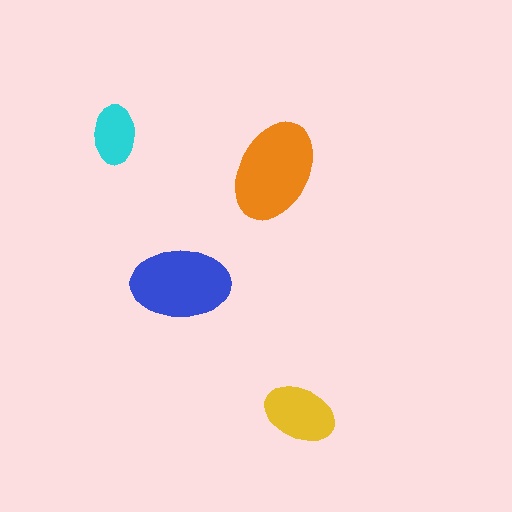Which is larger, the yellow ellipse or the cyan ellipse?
The yellow one.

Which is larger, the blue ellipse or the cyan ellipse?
The blue one.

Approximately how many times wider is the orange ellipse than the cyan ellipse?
About 1.5 times wider.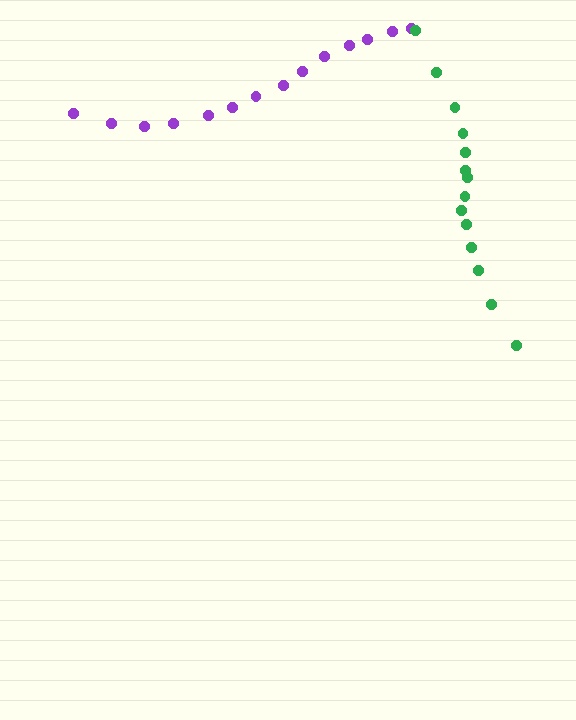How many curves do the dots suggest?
There are 2 distinct paths.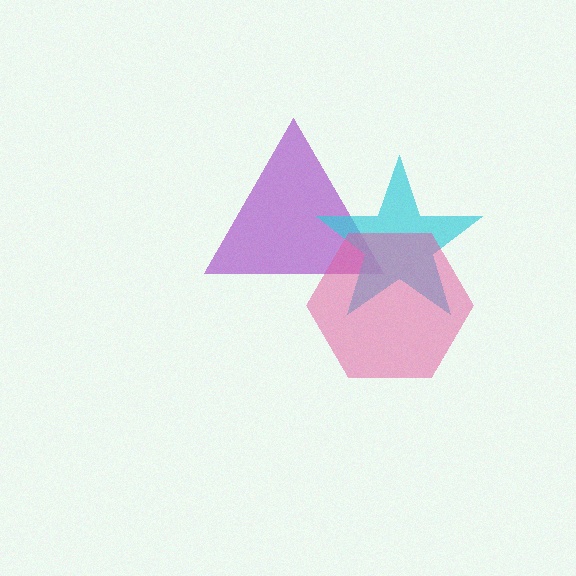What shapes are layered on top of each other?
The layered shapes are: a purple triangle, a cyan star, a pink hexagon.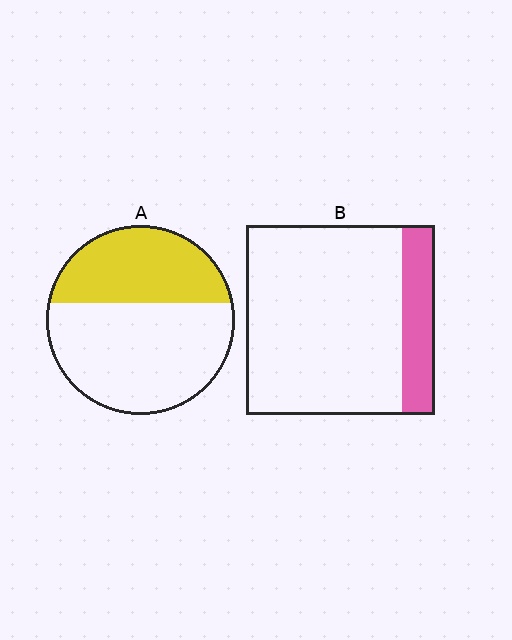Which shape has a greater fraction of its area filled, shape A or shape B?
Shape A.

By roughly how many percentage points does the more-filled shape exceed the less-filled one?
By roughly 20 percentage points (A over B).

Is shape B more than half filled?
No.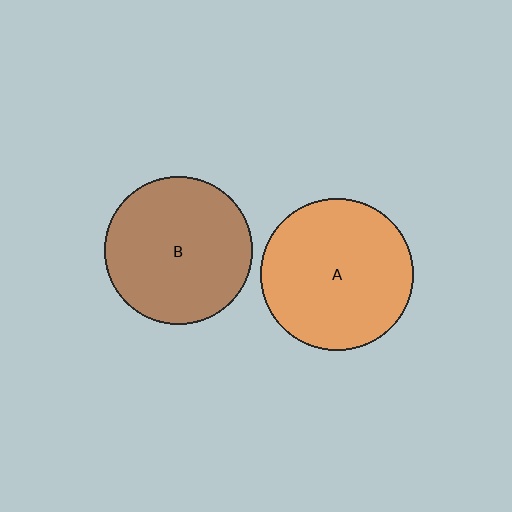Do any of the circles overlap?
No, none of the circles overlap.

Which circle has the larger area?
Circle A (orange).